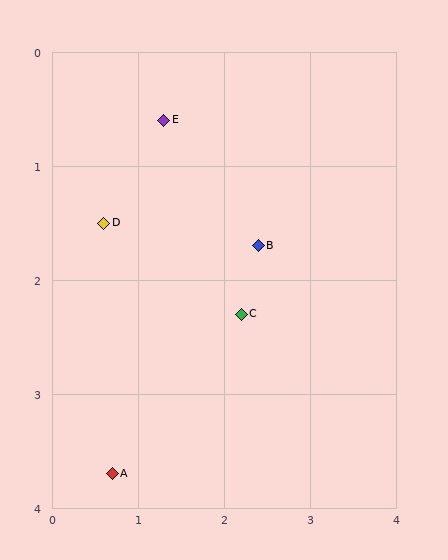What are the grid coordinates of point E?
Point E is at approximately (1.3, 0.6).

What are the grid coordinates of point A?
Point A is at approximately (0.7, 3.7).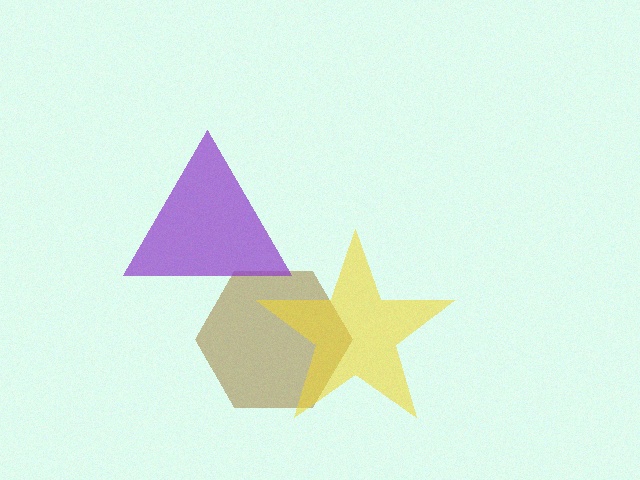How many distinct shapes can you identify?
There are 3 distinct shapes: a brown hexagon, a purple triangle, a yellow star.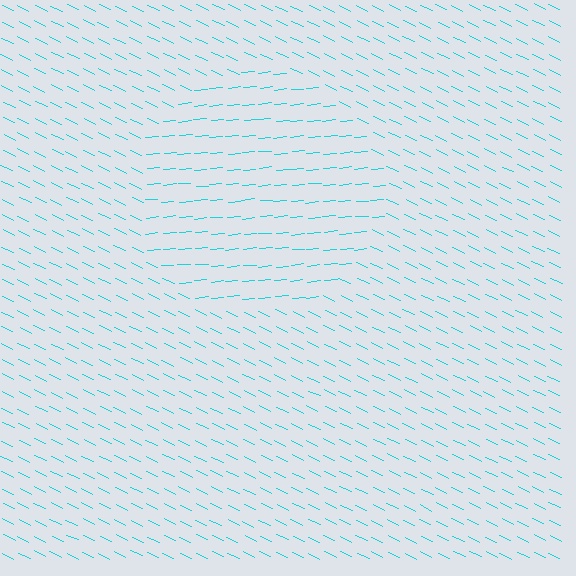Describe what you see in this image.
The image is filled with small cyan line segments. A circle region in the image has lines oriented differently from the surrounding lines, creating a visible texture boundary.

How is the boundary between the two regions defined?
The boundary is defined purely by a change in line orientation (approximately 31 degrees difference). All lines are the same color and thickness.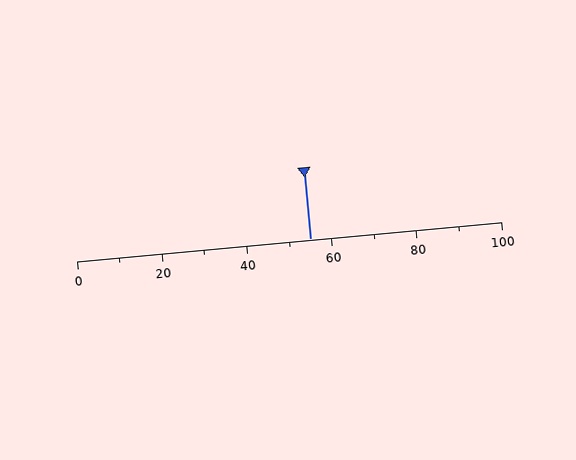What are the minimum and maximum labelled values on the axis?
The axis runs from 0 to 100.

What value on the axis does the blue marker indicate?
The marker indicates approximately 55.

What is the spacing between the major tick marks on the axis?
The major ticks are spaced 20 apart.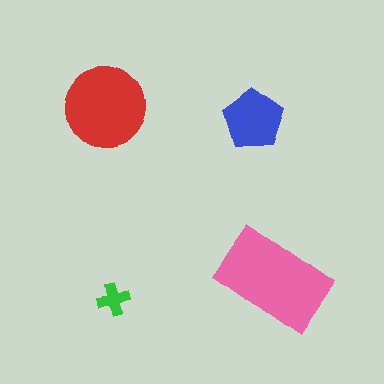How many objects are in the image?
There are 4 objects in the image.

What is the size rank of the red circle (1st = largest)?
2nd.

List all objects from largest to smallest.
The pink rectangle, the red circle, the blue pentagon, the green cross.